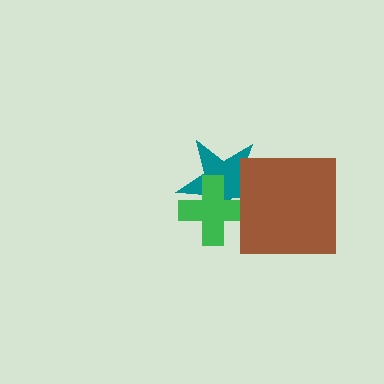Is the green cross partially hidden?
No, no other shape covers it.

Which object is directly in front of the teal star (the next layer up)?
The green cross is directly in front of the teal star.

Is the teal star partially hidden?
Yes, it is partially covered by another shape.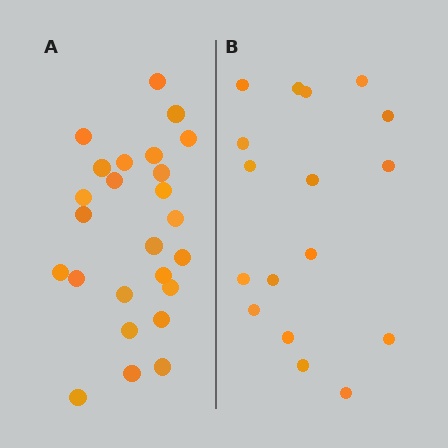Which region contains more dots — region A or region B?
Region A (the left region) has more dots.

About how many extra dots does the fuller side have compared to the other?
Region A has roughly 8 or so more dots than region B.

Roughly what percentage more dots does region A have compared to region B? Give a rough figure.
About 45% more.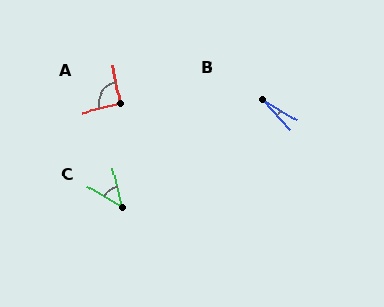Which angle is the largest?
A, at approximately 93 degrees.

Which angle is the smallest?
B, at approximately 16 degrees.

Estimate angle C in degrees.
Approximately 46 degrees.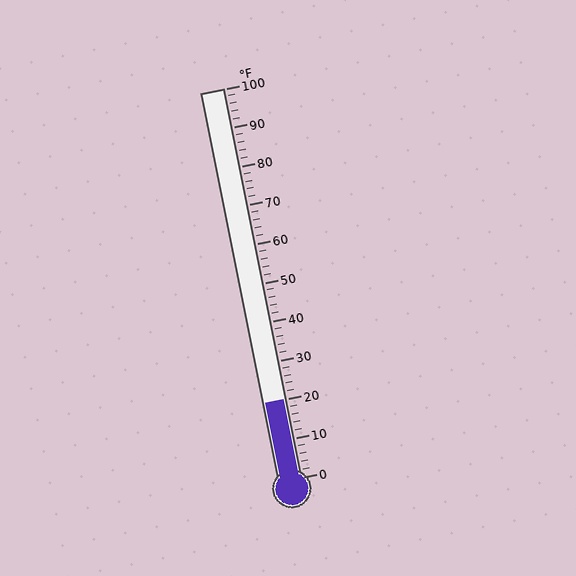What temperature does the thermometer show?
The thermometer shows approximately 20°F.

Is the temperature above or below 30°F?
The temperature is below 30°F.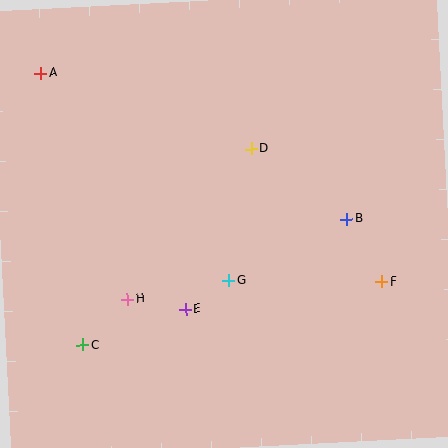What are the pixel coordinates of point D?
Point D is at (252, 149).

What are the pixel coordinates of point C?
Point C is at (83, 345).